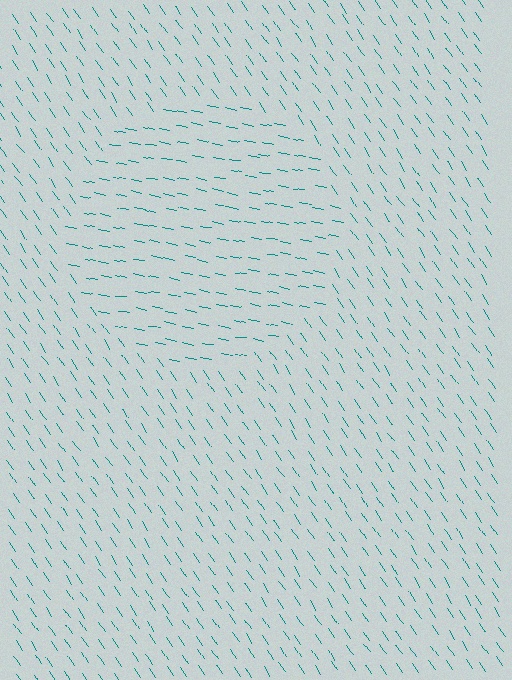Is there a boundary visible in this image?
Yes, there is a texture boundary formed by a change in line orientation.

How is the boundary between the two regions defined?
The boundary is defined purely by a change in line orientation (approximately 45 degrees difference). All lines are the same color and thickness.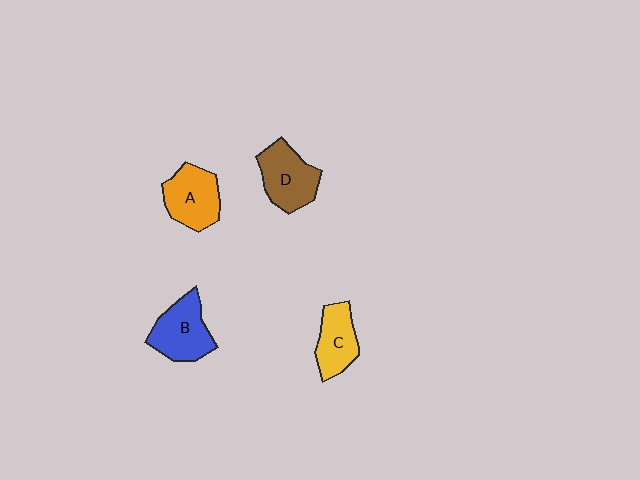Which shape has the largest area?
Shape B (blue).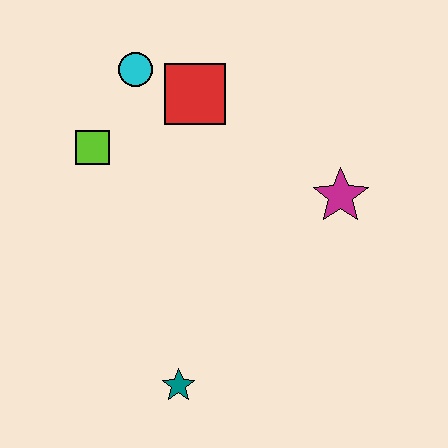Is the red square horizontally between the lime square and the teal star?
No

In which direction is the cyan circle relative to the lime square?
The cyan circle is above the lime square.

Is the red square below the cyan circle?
Yes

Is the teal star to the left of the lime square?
No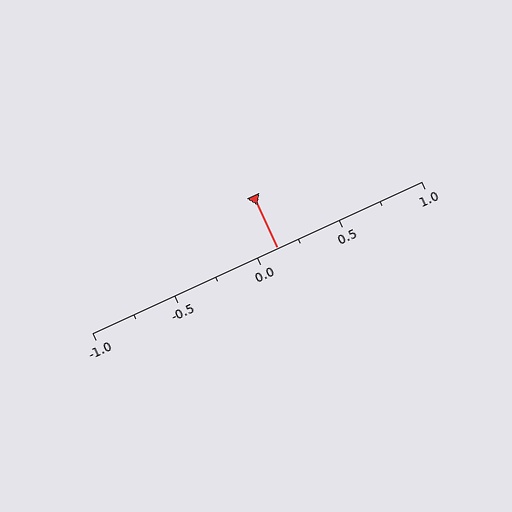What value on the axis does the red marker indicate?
The marker indicates approximately 0.12.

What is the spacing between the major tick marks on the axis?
The major ticks are spaced 0.5 apart.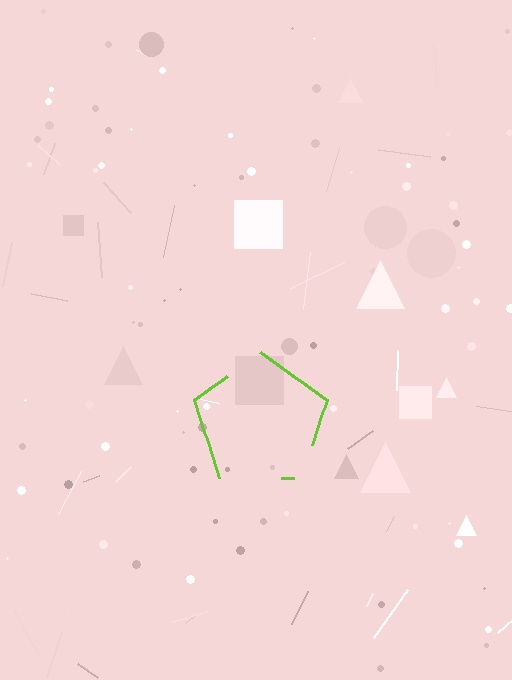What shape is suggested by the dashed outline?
The dashed outline suggests a pentagon.